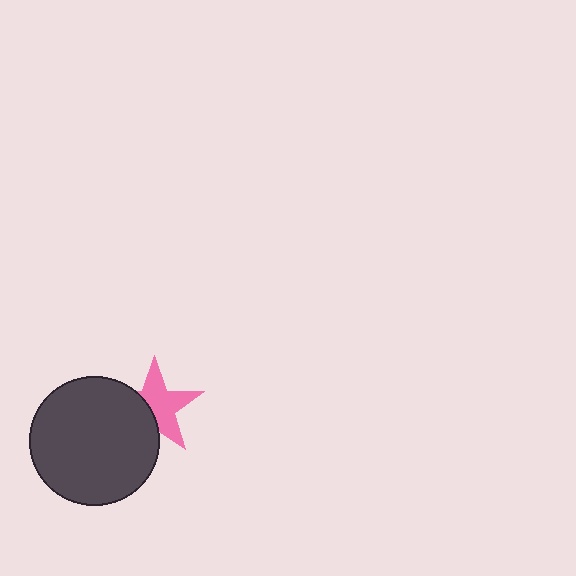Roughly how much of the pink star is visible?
About half of it is visible (roughly 62%).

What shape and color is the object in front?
The object in front is a dark gray circle.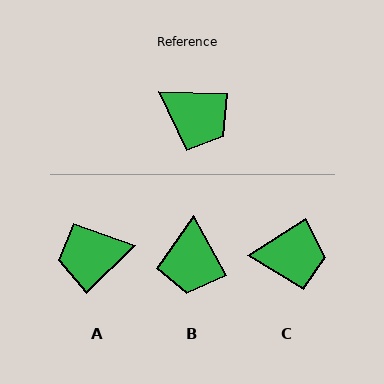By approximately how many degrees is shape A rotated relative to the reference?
Approximately 134 degrees clockwise.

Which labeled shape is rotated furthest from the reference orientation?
A, about 134 degrees away.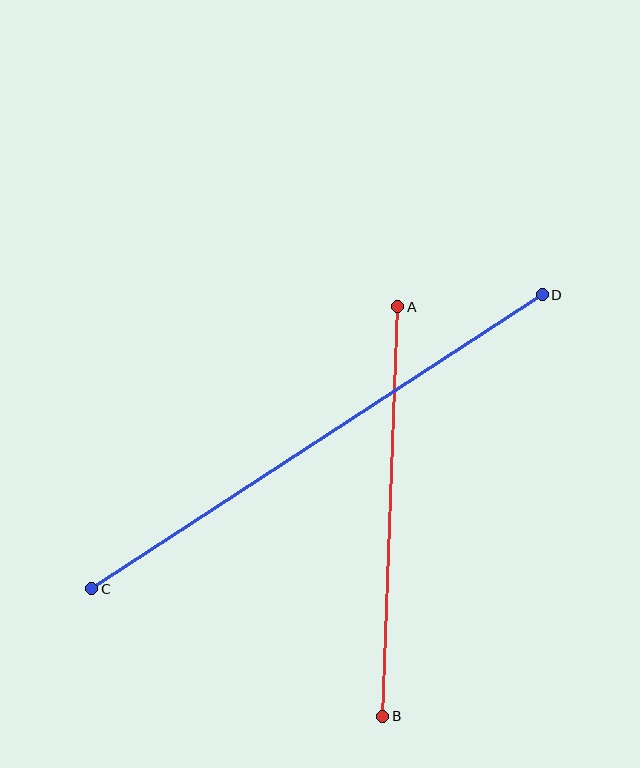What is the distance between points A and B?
The distance is approximately 409 pixels.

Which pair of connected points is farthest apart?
Points C and D are farthest apart.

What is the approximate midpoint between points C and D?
The midpoint is at approximately (317, 442) pixels.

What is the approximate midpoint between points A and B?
The midpoint is at approximately (390, 512) pixels.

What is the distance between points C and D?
The distance is approximately 538 pixels.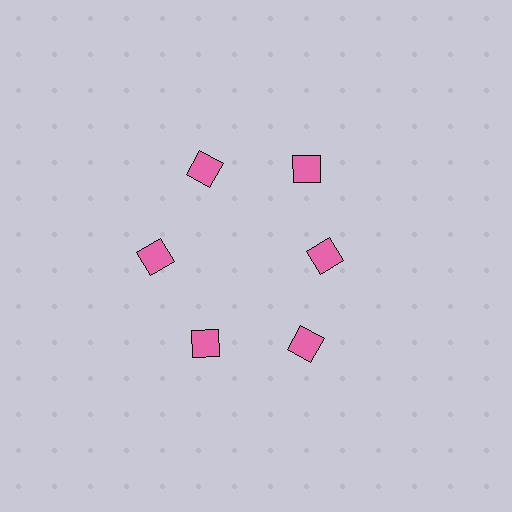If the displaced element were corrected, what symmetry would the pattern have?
It would have 6-fold rotational symmetry — the pattern would map onto itself every 60 degrees.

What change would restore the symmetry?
The symmetry would be restored by moving it outward, back onto the ring so that all 6 squares sit at equal angles and equal distance from the center.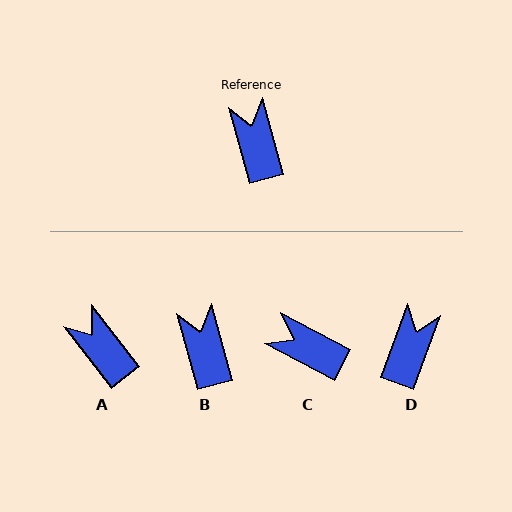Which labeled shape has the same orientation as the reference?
B.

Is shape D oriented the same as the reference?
No, it is off by about 36 degrees.